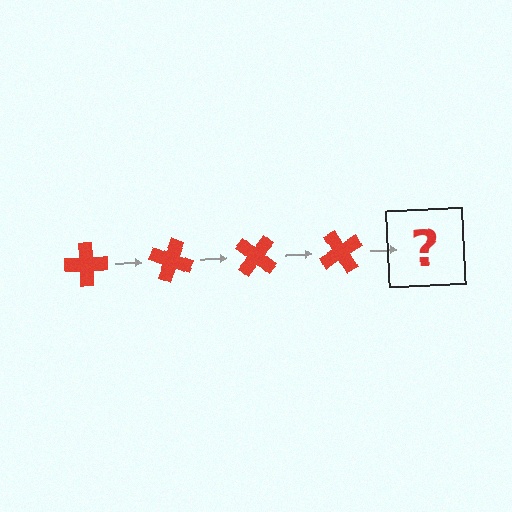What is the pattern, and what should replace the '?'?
The pattern is that the cross rotates 20 degrees each step. The '?' should be a red cross rotated 80 degrees.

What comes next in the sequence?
The next element should be a red cross rotated 80 degrees.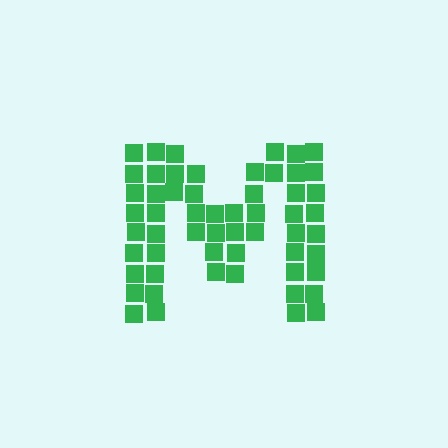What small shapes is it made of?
It is made of small squares.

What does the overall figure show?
The overall figure shows the letter M.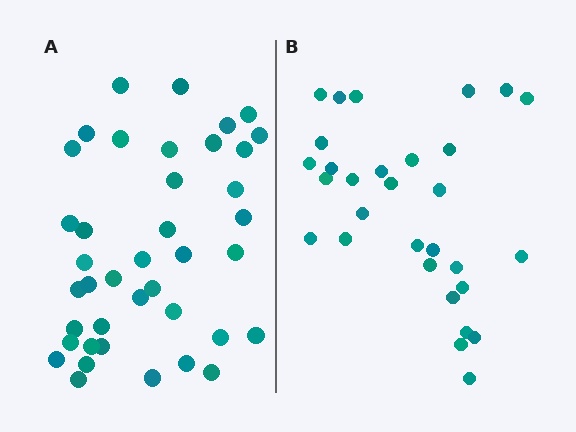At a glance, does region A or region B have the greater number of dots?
Region A (the left region) has more dots.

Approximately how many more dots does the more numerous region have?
Region A has roughly 10 or so more dots than region B.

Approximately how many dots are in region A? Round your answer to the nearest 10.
About 40 dots.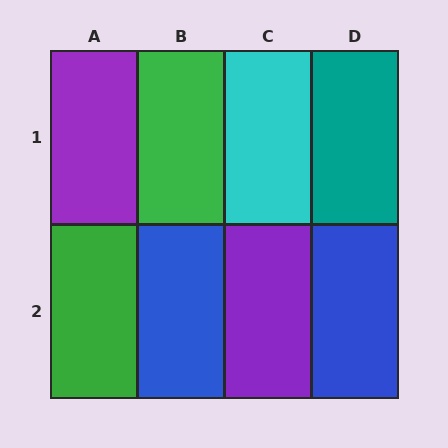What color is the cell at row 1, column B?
Green.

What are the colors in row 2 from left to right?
Green, blue, purple, blue.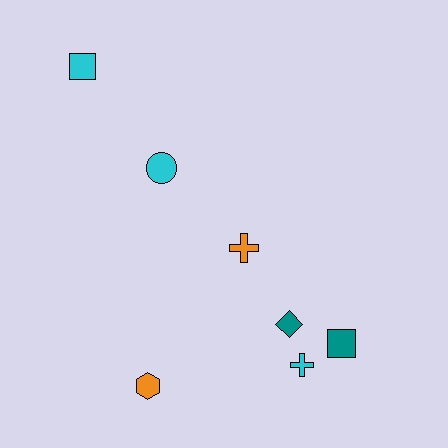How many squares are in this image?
There are 2 squares.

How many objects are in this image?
There are 7 objects.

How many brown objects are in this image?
There are no brown objects.